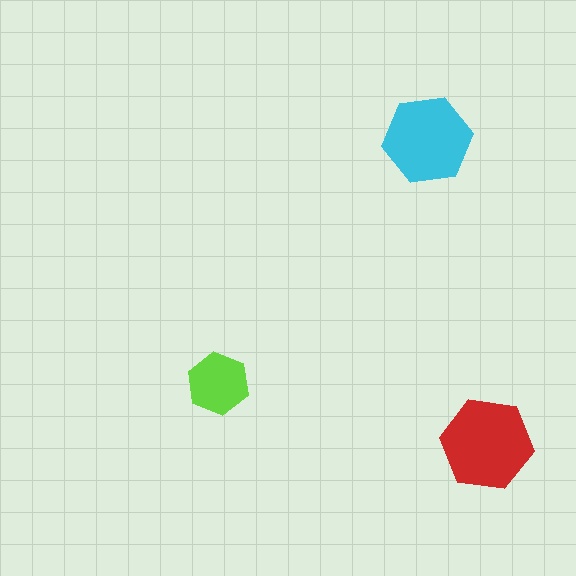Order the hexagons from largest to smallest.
the red one, the cyan one, the lime one.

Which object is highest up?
The cyan hexagon is topmost.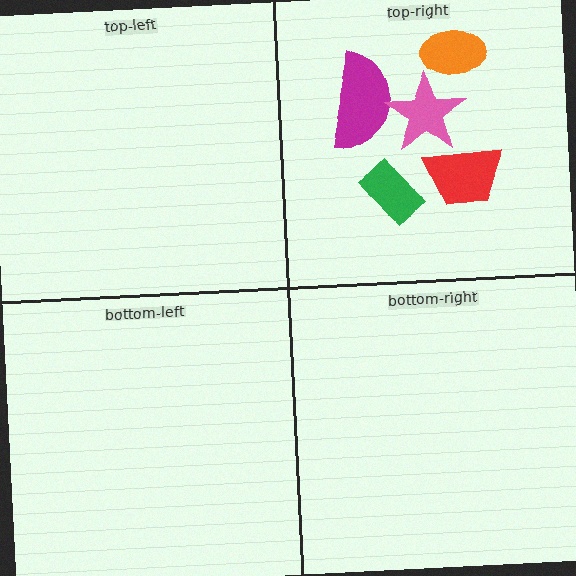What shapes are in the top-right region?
The orange ellipse, the red trapezoid, the green rectangle, the magenta semicircle, the pink star.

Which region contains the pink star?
The top-right region.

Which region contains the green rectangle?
The top-right region.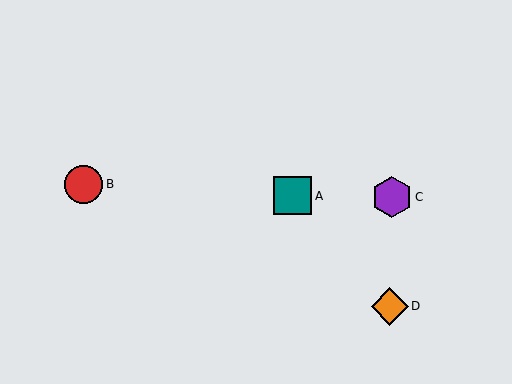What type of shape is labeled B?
Shape B is a red circle.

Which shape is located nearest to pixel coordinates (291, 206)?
The teal square (labeled A) at (293, 196) is nearest to that location.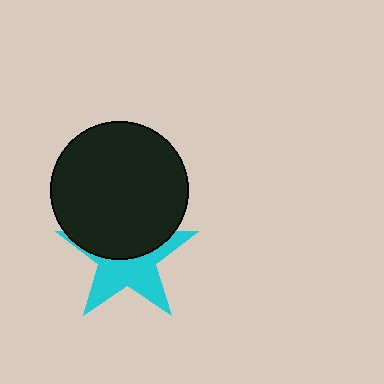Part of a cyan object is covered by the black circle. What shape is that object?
It is a star.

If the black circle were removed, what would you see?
You would see the complete cyan star.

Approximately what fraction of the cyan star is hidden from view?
Roughly 47% of the cyan star is hidden behind the black circle.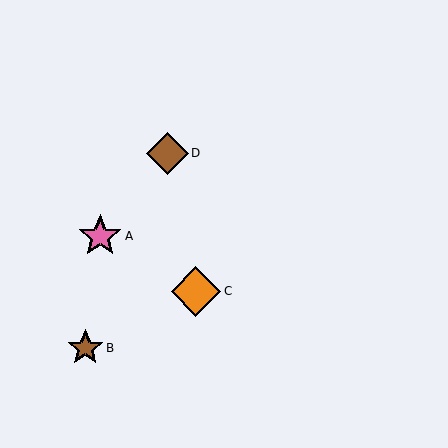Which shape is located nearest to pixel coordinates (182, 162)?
The brown diamond (labeled D) at (168, 153) is nearest to that location.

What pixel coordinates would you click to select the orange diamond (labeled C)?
Click at (196, 291) to select the orange diamond C.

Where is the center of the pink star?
The center of the pink star is at (100, 236).